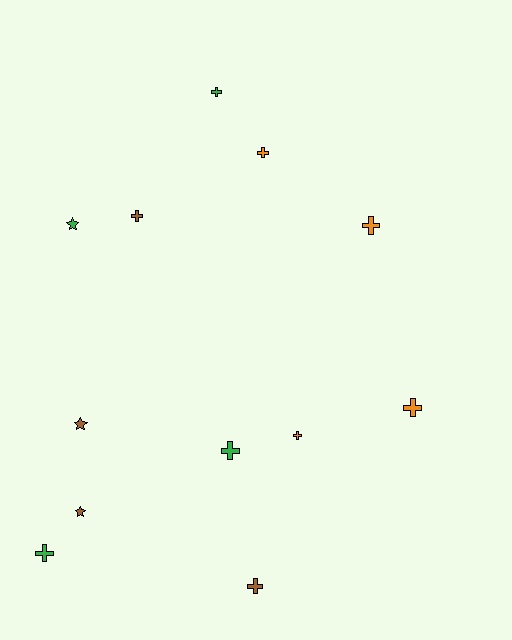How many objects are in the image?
There are 12 objects.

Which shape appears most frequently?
Cross, with 9 objects.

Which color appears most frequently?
Green, with 4 objects.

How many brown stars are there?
There are 2 brown stars.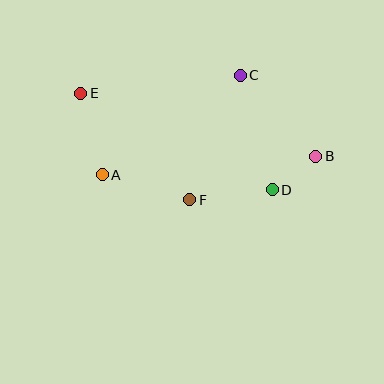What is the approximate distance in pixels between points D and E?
The distance between D and E is approximately 214 pixels.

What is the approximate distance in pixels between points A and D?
The distance between A and D is approximately 170 pixels.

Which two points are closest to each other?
Points B and D are closest to each other.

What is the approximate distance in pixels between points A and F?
The distance between A and F is approximately 91 pixels.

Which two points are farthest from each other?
Points B and E are farthest from each other.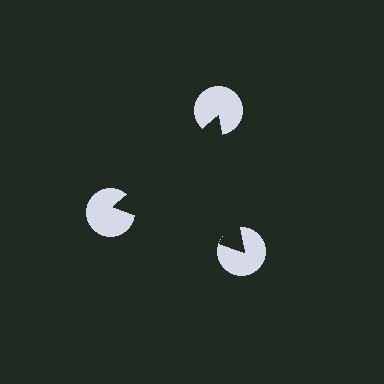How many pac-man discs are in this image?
There are 3 — one at each vertex of the illusory triangle.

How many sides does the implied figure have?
3 sides.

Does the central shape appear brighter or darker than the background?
It typically appears slightly darker than the background, even though no actual brightness change is drawn.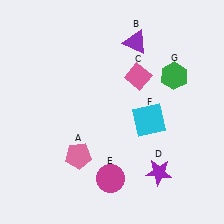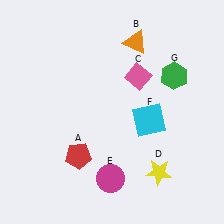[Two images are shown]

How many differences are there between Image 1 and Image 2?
There are 3 differences between the two images.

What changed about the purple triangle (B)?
In Image 1, B is purple. In Image 2, it changed to orange.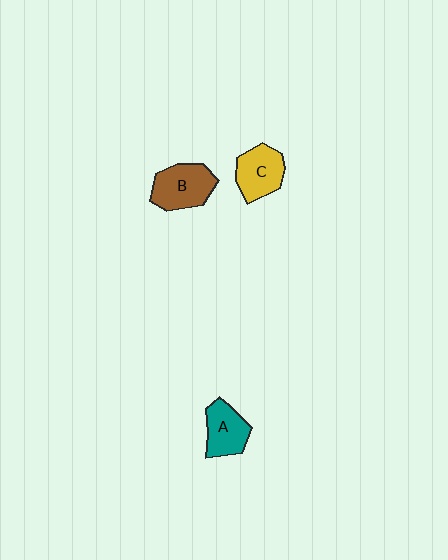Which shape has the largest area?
Shape B (brown).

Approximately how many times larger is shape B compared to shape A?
Approximately 1.2 times.